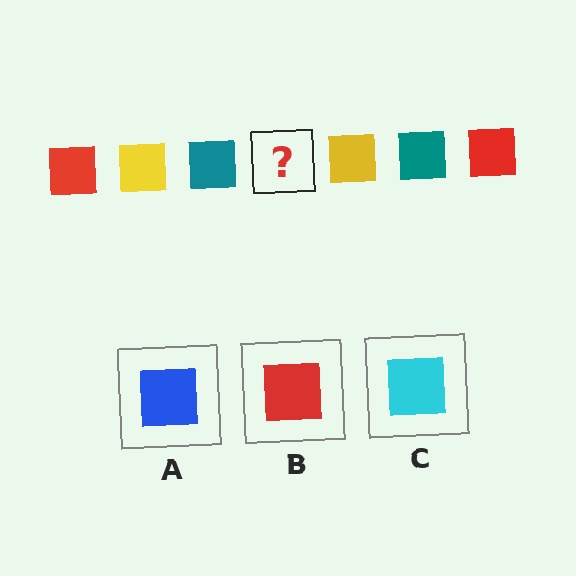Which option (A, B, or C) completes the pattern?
B.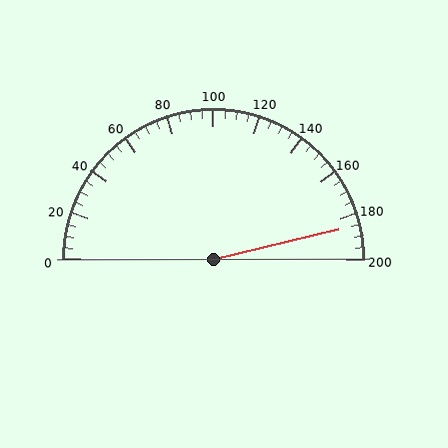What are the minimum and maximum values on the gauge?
The gauge ranges from 0 to 200.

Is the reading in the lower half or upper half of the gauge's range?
The reading is in the upper half of the range (0 to 200).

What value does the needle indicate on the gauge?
The needle indicates approximately 185.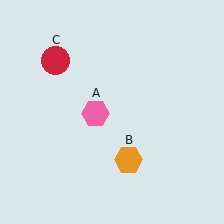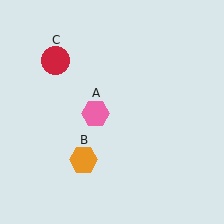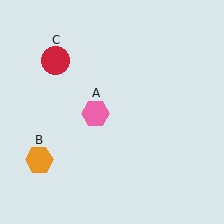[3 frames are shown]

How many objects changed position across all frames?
1 object changed position: orange hexagon (object B).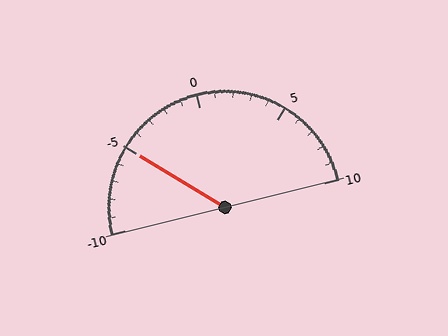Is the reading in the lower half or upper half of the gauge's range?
The reading is in the lower half of the range (-10 to 10).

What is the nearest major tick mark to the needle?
The nearest major tick mark is -5.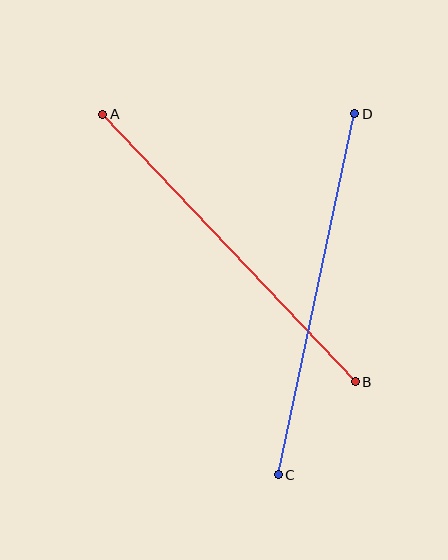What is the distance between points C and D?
The distance is approximately 369 pixels.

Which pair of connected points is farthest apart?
Points C and D are farthest apart.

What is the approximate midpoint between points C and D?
The midpoint is at approximately (317, 294) pixels.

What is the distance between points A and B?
The distance is approximately 368 pixels.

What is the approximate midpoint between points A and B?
The midpoint is at approximately (229, 248) pixels.